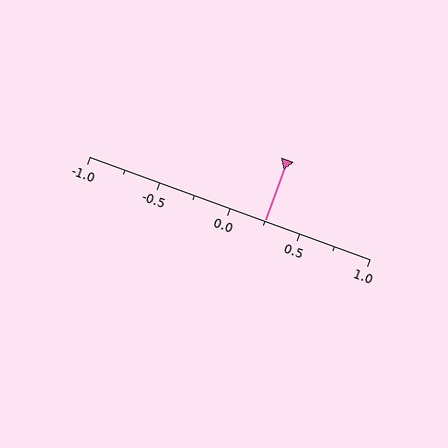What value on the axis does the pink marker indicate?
The marker indicates approximately 0.25.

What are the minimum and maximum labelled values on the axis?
The axis runs from -1.0 to 1.0.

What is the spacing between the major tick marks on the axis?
The major ticks are spaced 0.5 apart.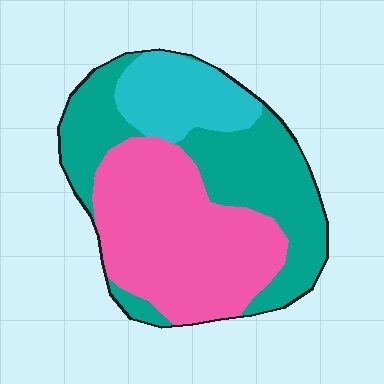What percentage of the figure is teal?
Teal takes up between a quarter and a half of the figure.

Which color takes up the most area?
Pink, at roughly 45%.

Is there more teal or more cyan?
Teal.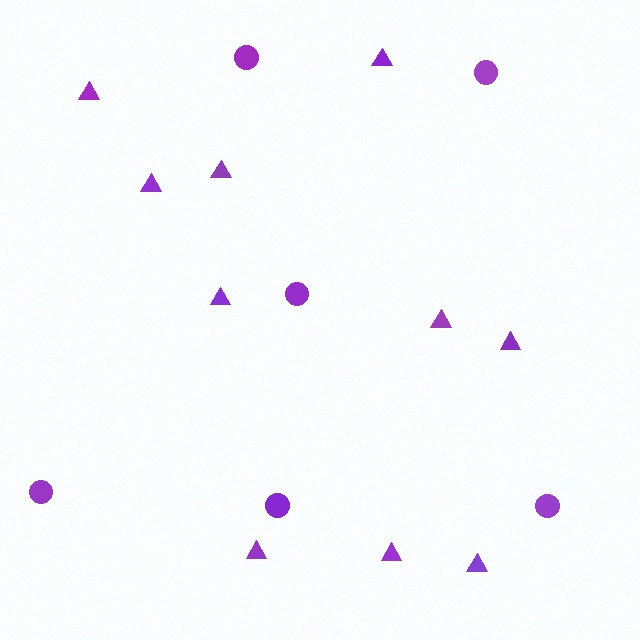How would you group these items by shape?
There are 2 groups: one group of circles (6) and one group of triangles (10).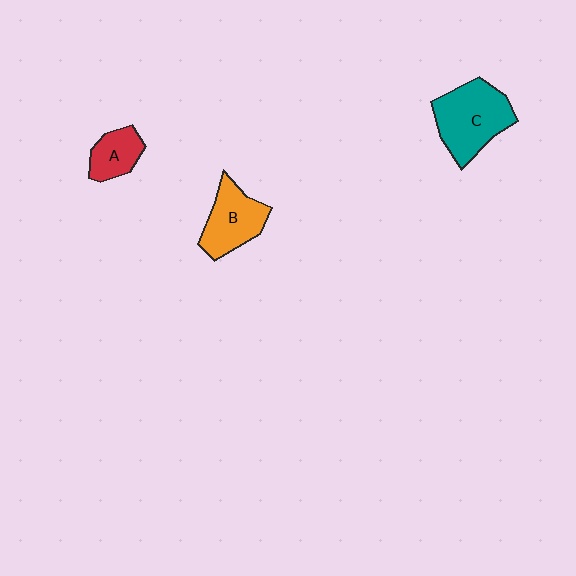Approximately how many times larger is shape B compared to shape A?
Approximately 1.5 times.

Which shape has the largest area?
Shape C (teal).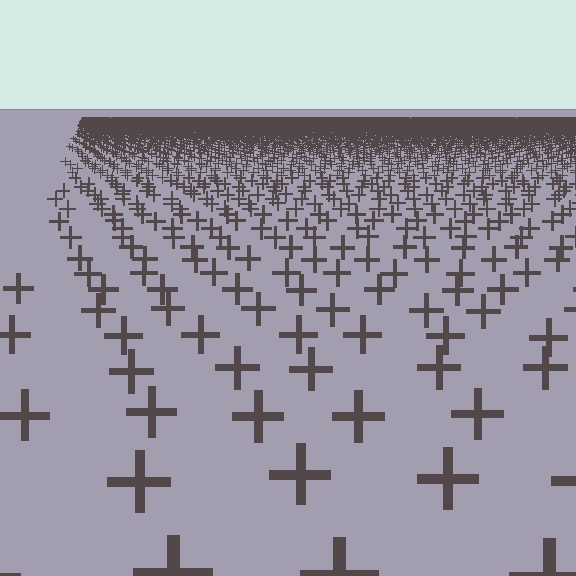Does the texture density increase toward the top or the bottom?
Density increases toward the top.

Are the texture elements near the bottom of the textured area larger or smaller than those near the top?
Larger. Near the bottom, elements are closer to the viewer and appear at a bigger on-screen size.